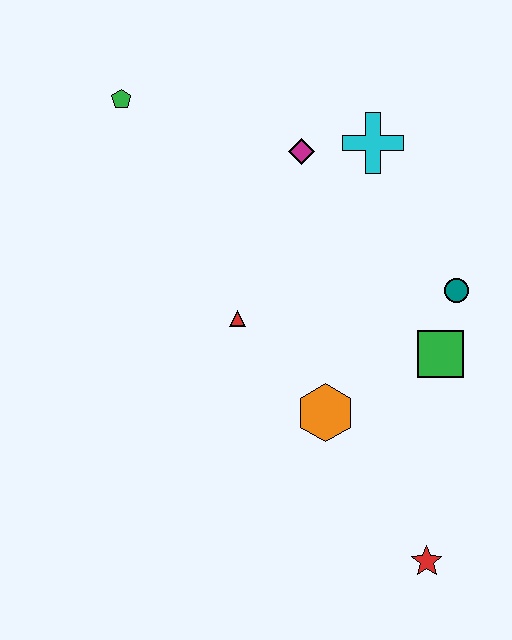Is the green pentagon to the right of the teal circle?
No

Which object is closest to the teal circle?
The green square is closest to the teal circle.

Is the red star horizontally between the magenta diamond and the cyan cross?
No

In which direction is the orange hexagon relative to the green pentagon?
The orange hexagon is below the green pentagon.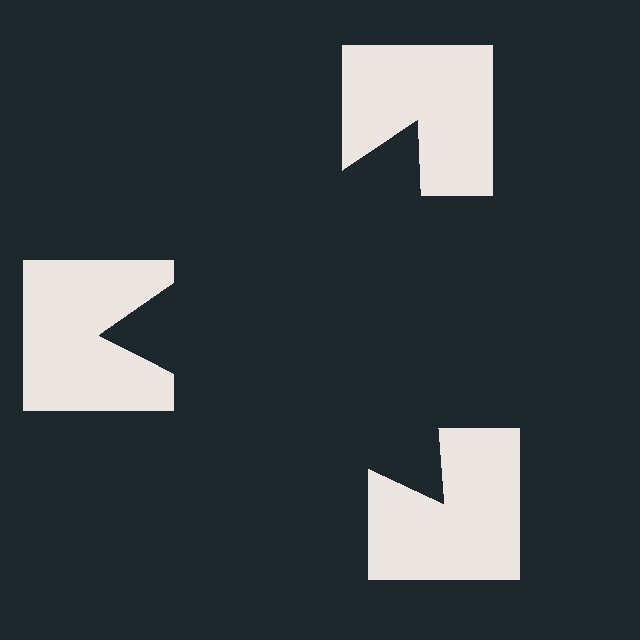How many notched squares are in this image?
There are 3 — one at each vertex of the illusory triangle.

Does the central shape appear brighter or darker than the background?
It typically appears slightly darker than the background, even though no actual brightness change is drawn.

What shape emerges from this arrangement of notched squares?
An illusory triangle — its edges are inferred from the aligned wedge cuts in the notched squares, not physically drawn.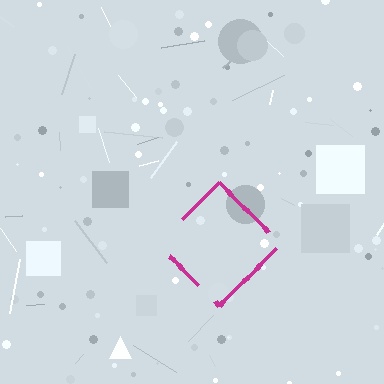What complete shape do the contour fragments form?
The contour fragments form a diamond.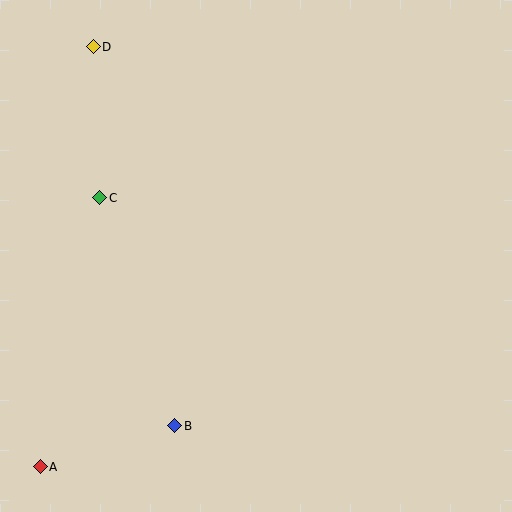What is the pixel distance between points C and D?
The distance between C and D is 151 pixels.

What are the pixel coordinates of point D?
Point D is at (93, 47).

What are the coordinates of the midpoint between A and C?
The midpoint between A and C is at (70, 332).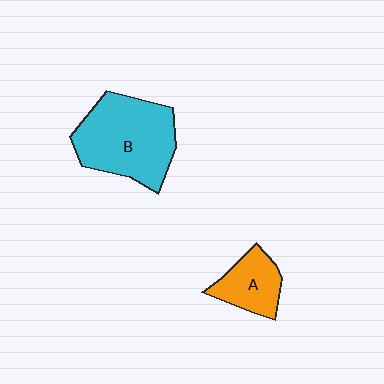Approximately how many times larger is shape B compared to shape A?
Approximately 2.2 times.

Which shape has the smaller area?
Shape A (orange).